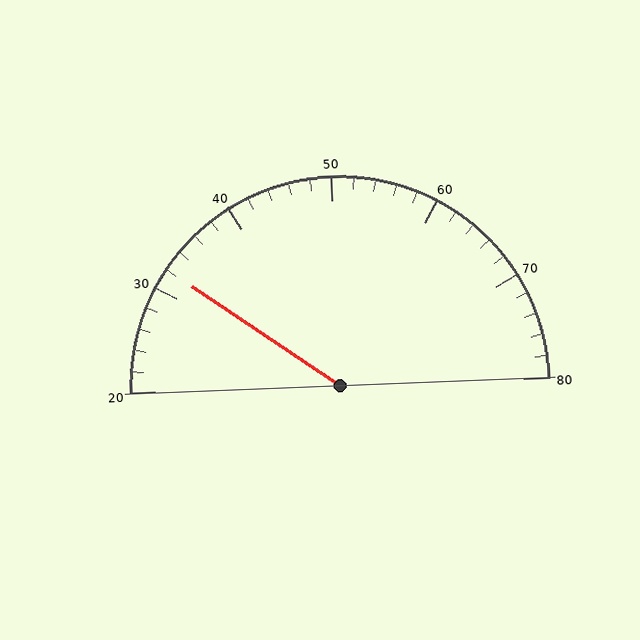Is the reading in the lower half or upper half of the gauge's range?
The reading is in the lower half of the range (20 to 80).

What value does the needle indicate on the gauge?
The needle indicates approximately 32.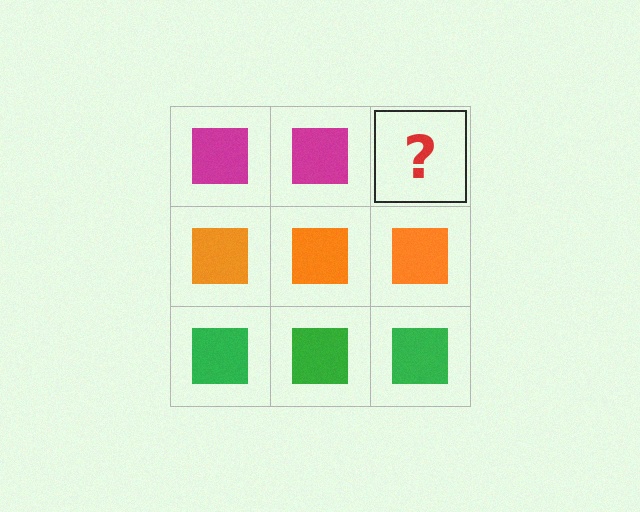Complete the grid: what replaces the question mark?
The question mark should be replaced with a magenta square.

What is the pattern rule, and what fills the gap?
The rule is that each row has a consistent color. The gap should be filled with a magenta square.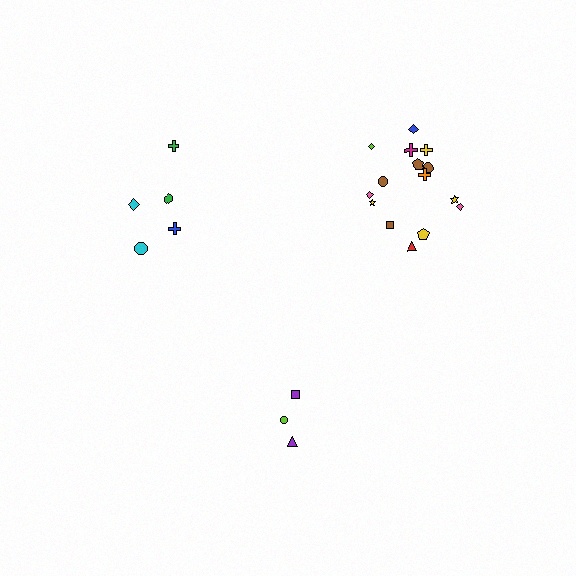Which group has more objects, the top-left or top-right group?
The top-right group.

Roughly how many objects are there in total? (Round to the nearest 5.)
Roughly 25 objects in total.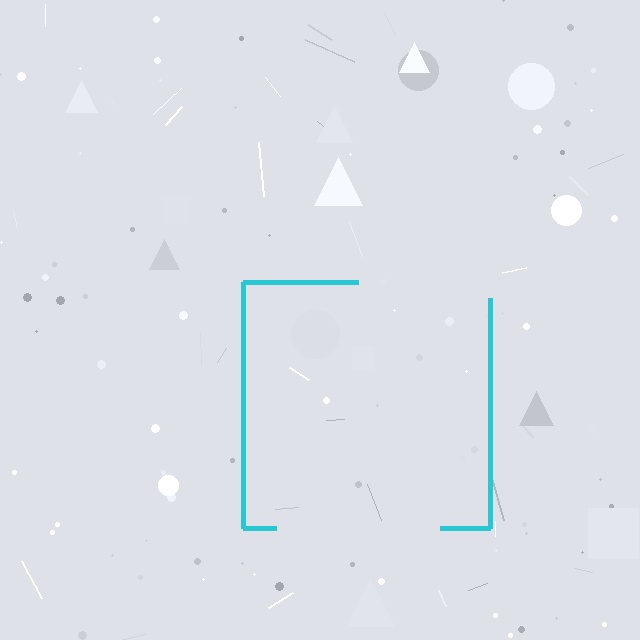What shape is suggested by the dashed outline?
The dashed outline suggests a square.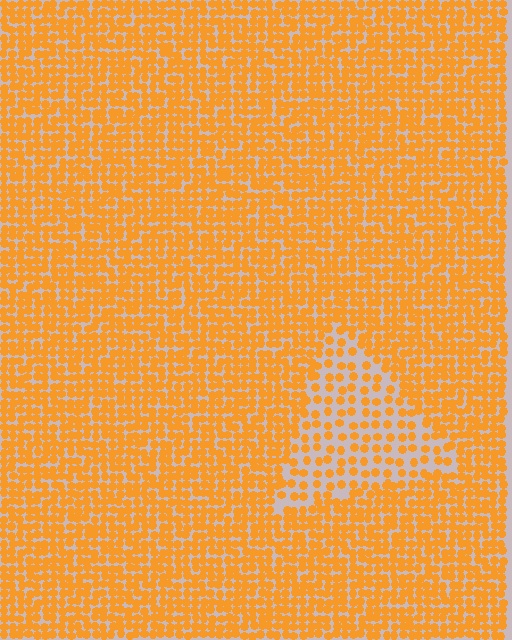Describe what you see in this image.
The image contains small orange elements arranged at two different densities. A triangle-shaped region is visible where the elements are less densely packed than the surrounding area.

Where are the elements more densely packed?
The elements are more densely packed outside the triangle boundary.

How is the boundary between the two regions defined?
The boundary is defined by a change in element density (approximately 2.1x ratio). All elements are the same color, size, and shape.